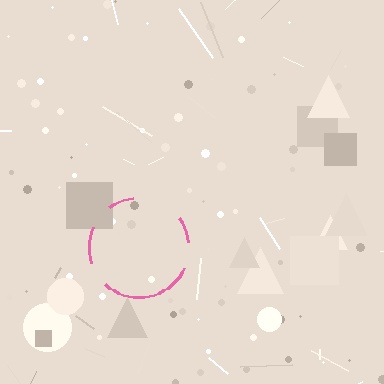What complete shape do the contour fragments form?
The contour fragments form a circle.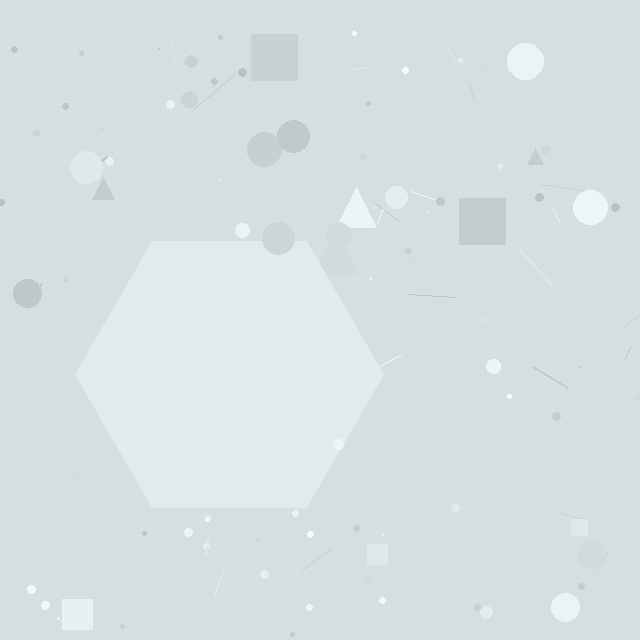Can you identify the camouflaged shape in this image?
The camouflaged shape is a hexagon.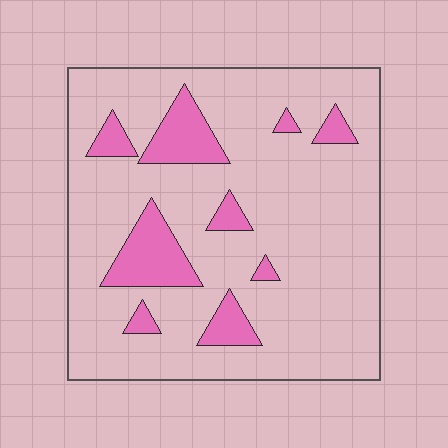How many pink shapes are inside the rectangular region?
9.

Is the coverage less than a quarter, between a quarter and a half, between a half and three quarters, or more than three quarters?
Less than a quarter.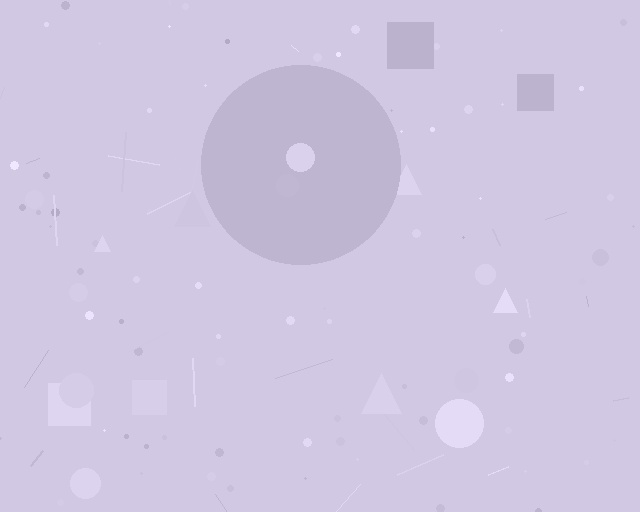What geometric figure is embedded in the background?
A circle is embedded in the background.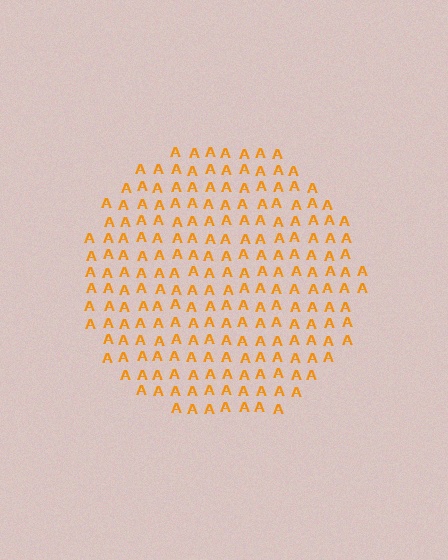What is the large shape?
The large shape is a circle.